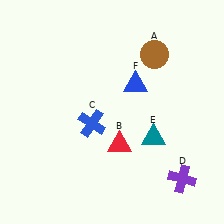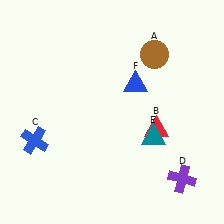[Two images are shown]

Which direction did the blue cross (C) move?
The blue cross (C) moved left.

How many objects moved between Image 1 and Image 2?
2 objects moved between the two images.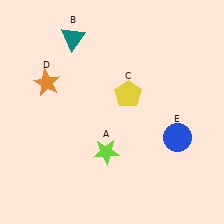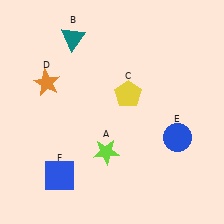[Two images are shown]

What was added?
A blue square (F) was added in Image 2.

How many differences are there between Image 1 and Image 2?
There is 1 difference between the two images.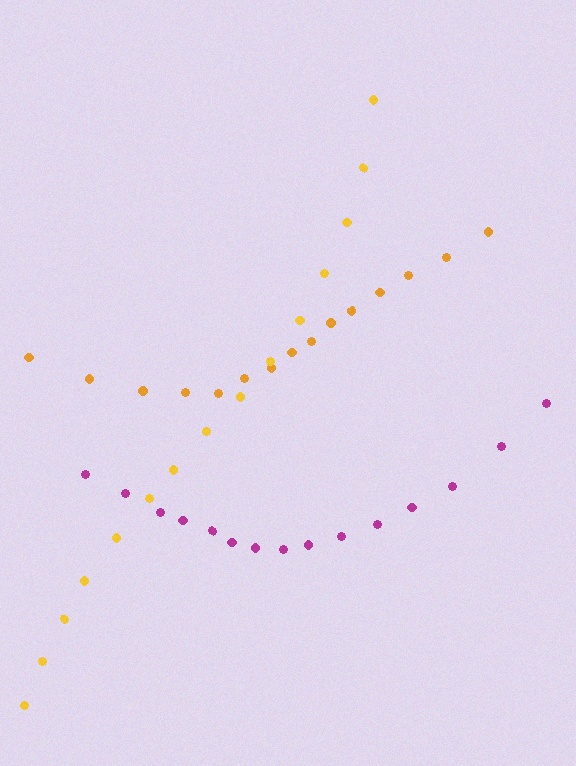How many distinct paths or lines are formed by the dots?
There are 3 distinct paths.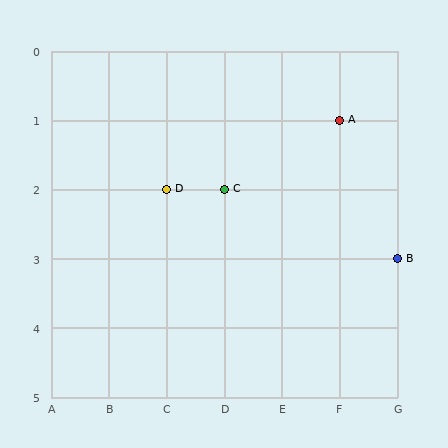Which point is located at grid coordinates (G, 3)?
Point B is at (G, 3).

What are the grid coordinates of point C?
Point C is at grid coordinates (D, 2).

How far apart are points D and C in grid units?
Points D and C are 1 column apart.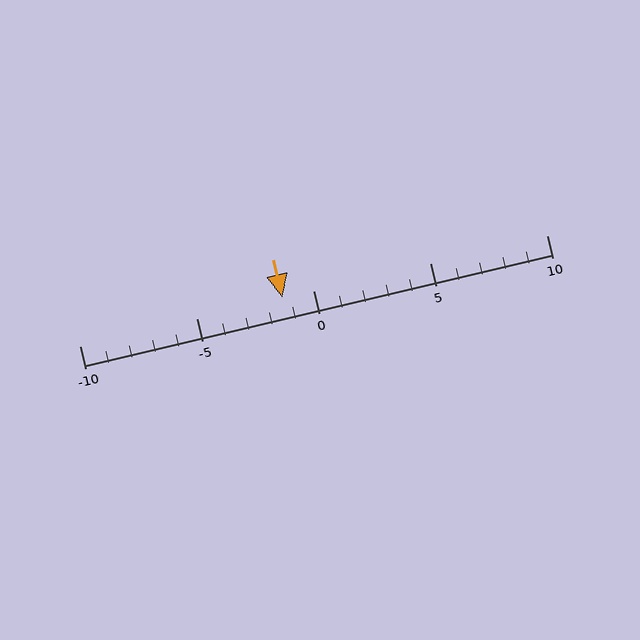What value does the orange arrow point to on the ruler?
The orange arrow points to approximately -1.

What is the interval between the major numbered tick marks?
The major tick marks are spaced 5 units apart.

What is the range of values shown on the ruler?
The ruler shows values from -10 to 10.